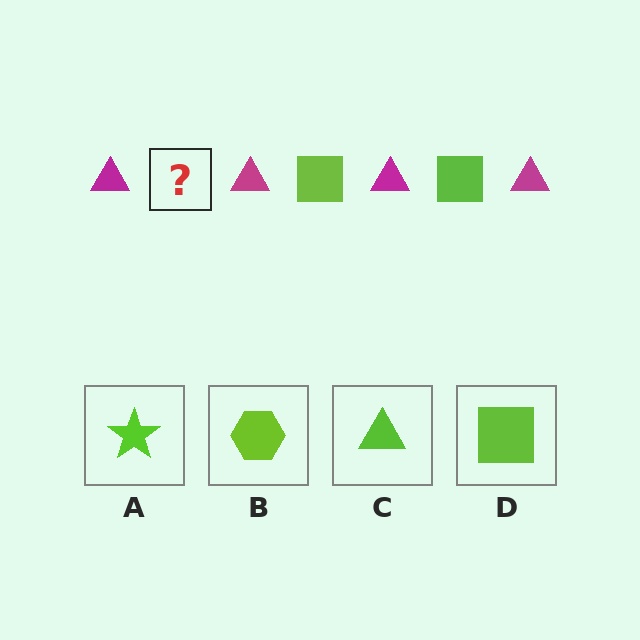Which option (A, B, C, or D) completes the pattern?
D.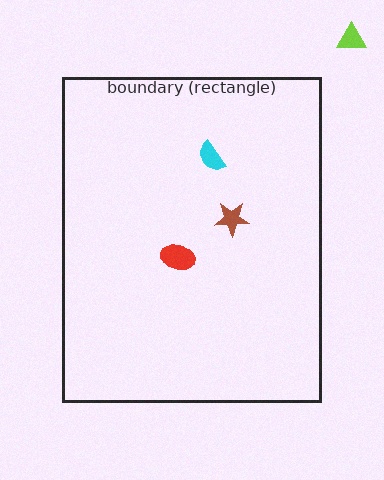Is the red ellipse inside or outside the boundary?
Inside.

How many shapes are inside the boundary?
3 inside, 1 outside.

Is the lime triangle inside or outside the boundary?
Outside.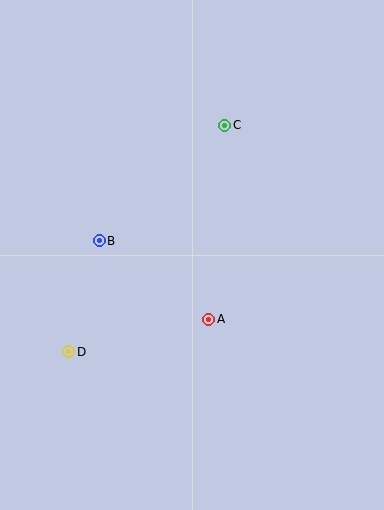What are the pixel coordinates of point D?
Point D is at (69, 352).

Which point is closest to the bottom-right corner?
Point A is closest to the bottom-right corner.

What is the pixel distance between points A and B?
The distance between A and B is 135 pixels.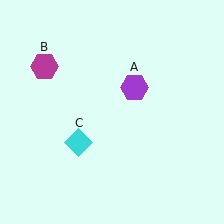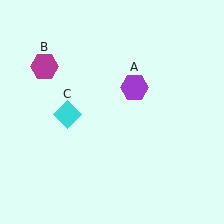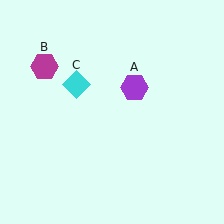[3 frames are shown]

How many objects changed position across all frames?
1 object changed position: cyan diamond (object C).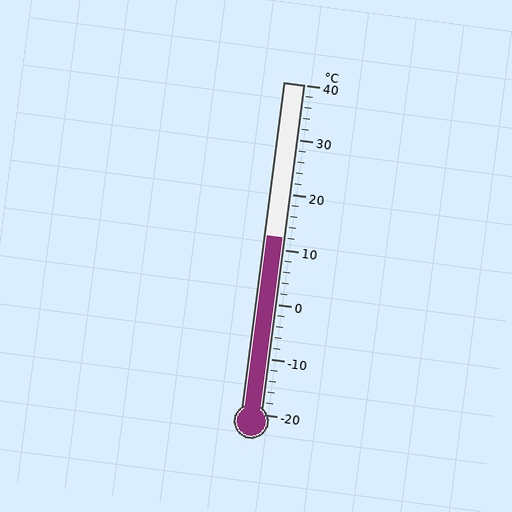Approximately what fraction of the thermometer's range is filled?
The thermometer is filled to approximately 55% of its range.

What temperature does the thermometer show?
The thermometer shows approximately 12°C.